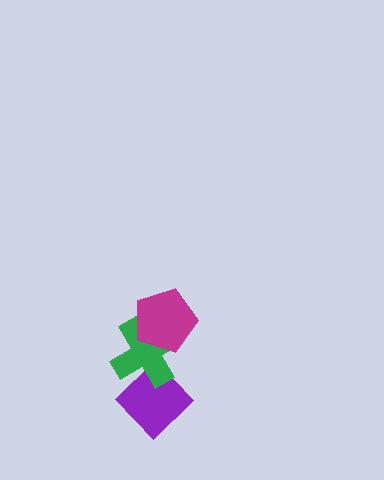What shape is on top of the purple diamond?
The green cross is on top of the purple diamond.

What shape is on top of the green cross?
The magenta pentagon is on top of the green cross.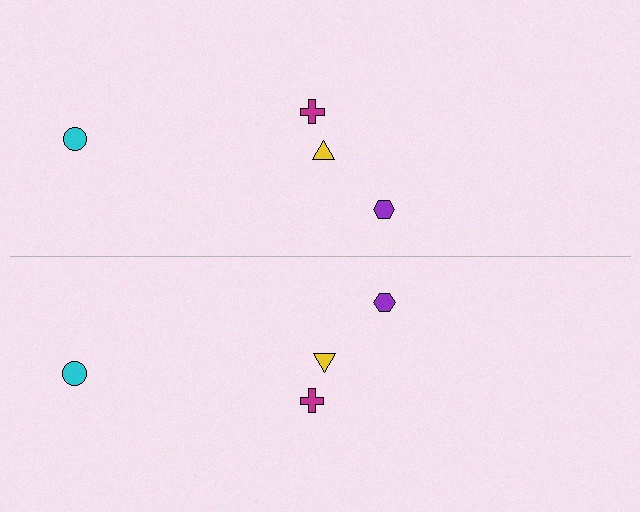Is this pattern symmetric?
Yes, this pattern has bilateral (reflection) symmetry.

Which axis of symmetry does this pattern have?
The pattern has a horizontal axis of symmetry running through the center of the image.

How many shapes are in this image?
There are 8 shapes in this image.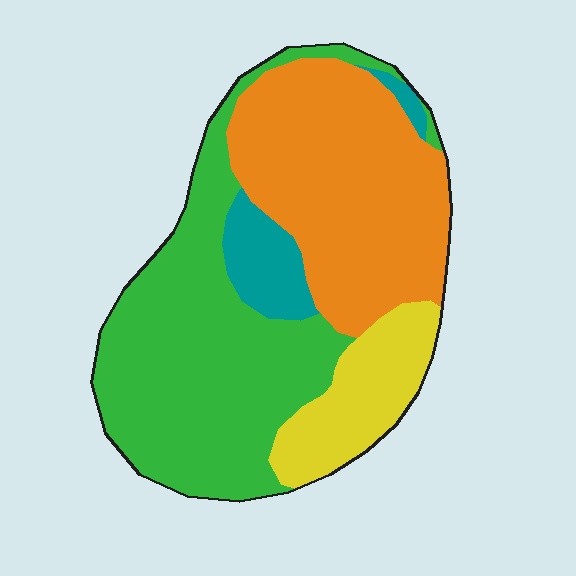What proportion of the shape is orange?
Orange covers around 35% of the shape.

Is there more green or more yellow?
Green.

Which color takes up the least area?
Teal, at roughly 10%.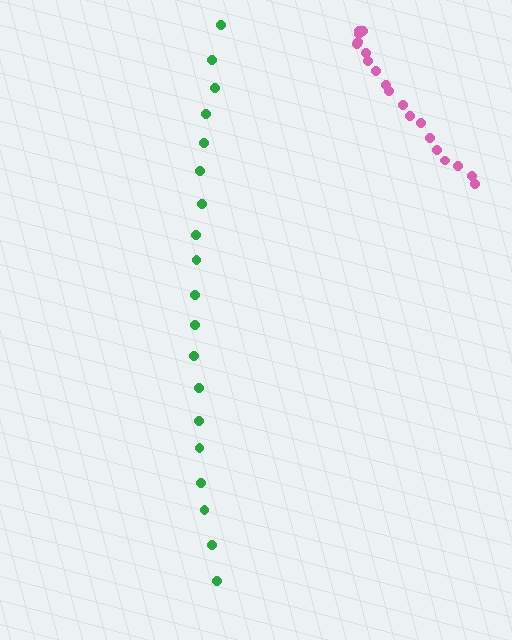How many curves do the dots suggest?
There are 2 distinct paths.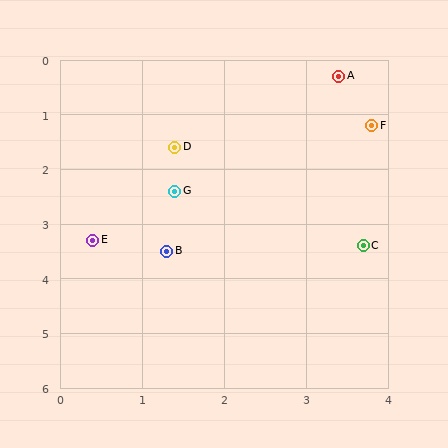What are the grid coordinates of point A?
Point A is at approximately (3.4, 0.3).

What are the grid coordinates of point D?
Point D is at approximately (1.4, 1.6).